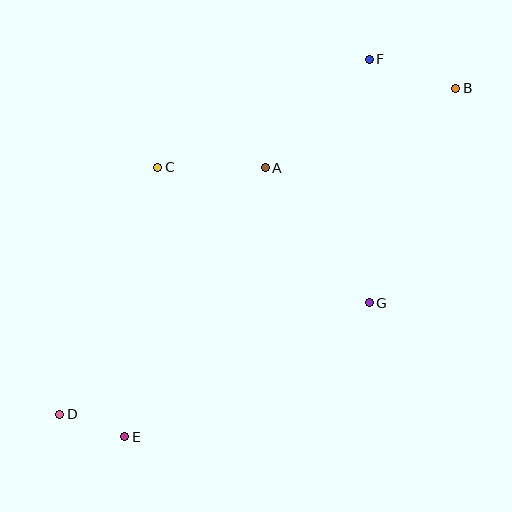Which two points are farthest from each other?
Points B and D are farthest from each other.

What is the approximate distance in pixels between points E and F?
The distance between E and F is approximately 450 pixels.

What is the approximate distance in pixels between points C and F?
The distance between C and F is approximately 238 pixels.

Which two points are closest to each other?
Points D and E are closest to each other.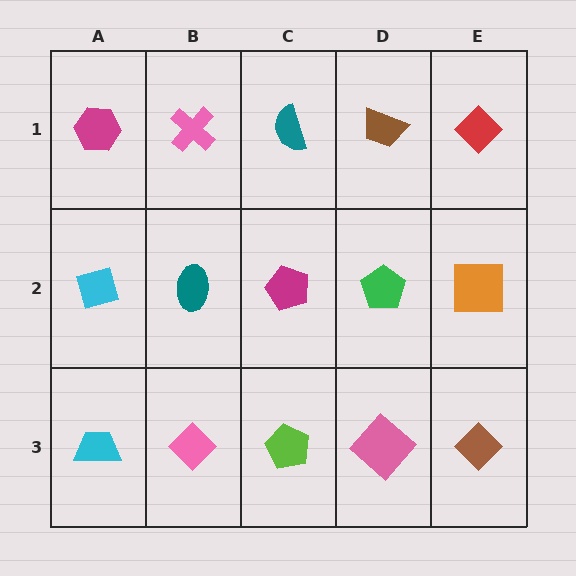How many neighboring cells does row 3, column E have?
2.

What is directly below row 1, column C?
A magenta pentagon.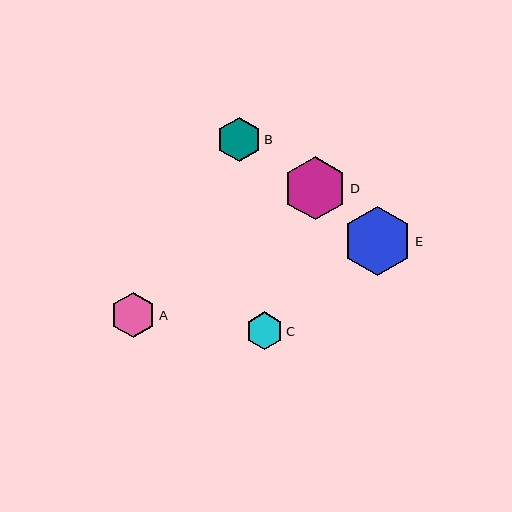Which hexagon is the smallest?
Hexagon C is the smallest with a size of approximately 38 pixels.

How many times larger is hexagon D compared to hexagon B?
Hexagon D is approximately 1.4 times the size of hexagon B.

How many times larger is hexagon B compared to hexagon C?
Hexagon B is approximately 1.2 times the size of hexagon C.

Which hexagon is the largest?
Hexagon E is the largest with a size of approximately 69 pixels.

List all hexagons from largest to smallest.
From largest to smallest: E, D, A, B, C.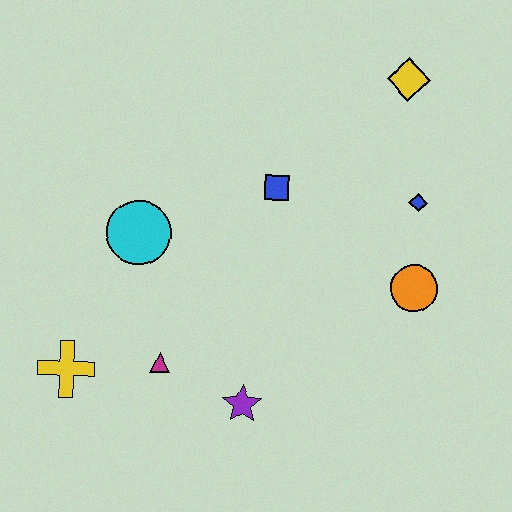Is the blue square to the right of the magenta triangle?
Yes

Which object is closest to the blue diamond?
The orange circle is closest to the blue diamond.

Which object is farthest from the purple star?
The yellow diamond is farthest from the purple star.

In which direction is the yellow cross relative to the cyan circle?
The yellow cross is below the cyan circle.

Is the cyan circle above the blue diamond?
No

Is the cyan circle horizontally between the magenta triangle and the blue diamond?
No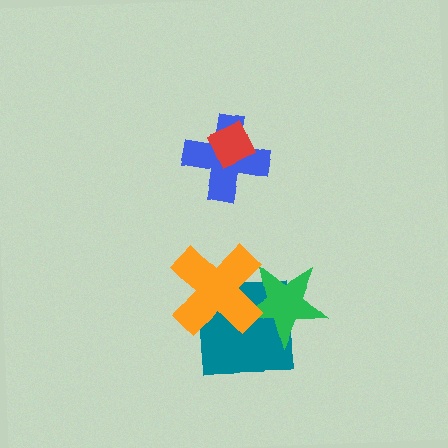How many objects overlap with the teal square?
2 objects overlap with the teal square.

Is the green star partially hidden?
Yes, it is partially covered by another shape.